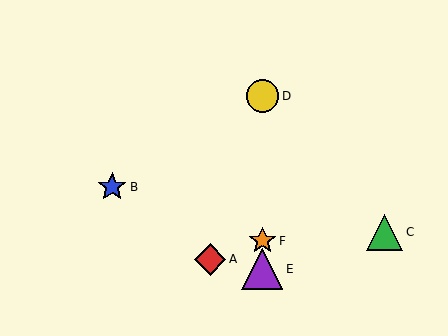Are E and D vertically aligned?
Yes, both are at x≈262.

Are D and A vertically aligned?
No, D is at x≈262 and A is at x≈210.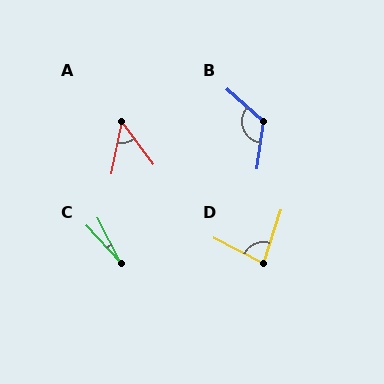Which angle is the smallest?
C, at approximately 15 degrees.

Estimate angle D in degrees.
Approximately 80 degrees.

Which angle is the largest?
B, at approximately 124 degrees.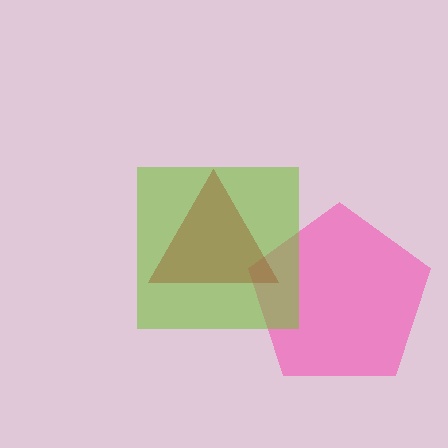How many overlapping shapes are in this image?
There are 3 overlapping shapes in the image.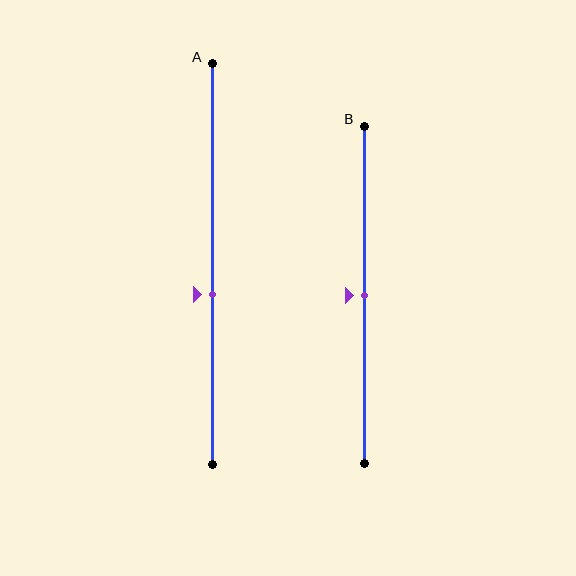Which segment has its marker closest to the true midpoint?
Segment B has its marker closest to the true midpoint.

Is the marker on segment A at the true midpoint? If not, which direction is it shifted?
No, the marker on segment A is shifted downward by about 8% of the segment length.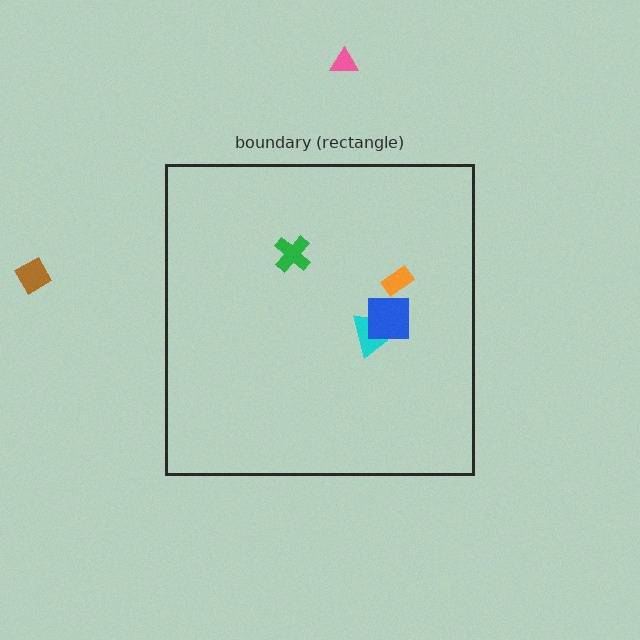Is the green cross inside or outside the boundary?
Inside.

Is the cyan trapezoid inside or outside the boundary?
Inside.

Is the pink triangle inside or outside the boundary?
Outside.